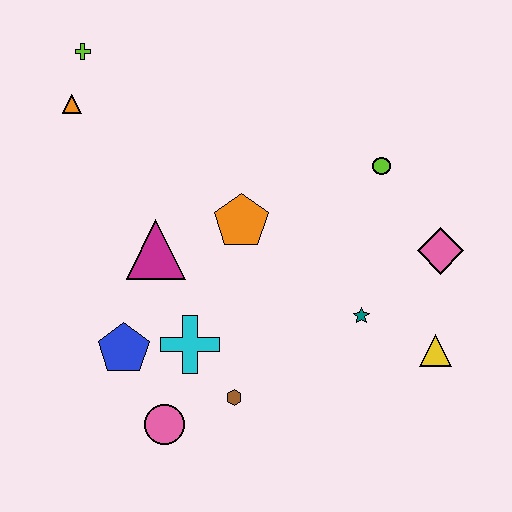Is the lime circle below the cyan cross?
No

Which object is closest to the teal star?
The yellow triangle is closest to the teal star.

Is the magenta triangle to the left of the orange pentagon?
Yes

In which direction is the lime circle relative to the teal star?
The lime circle is above the teal star.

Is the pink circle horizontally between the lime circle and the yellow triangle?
No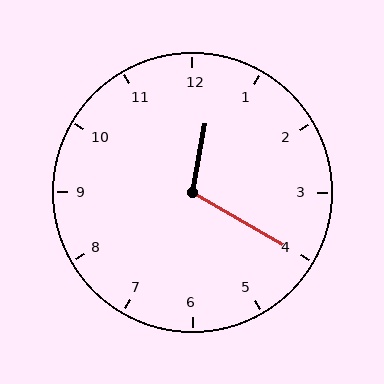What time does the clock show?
12:20.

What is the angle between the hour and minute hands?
Approximately 110 degrees.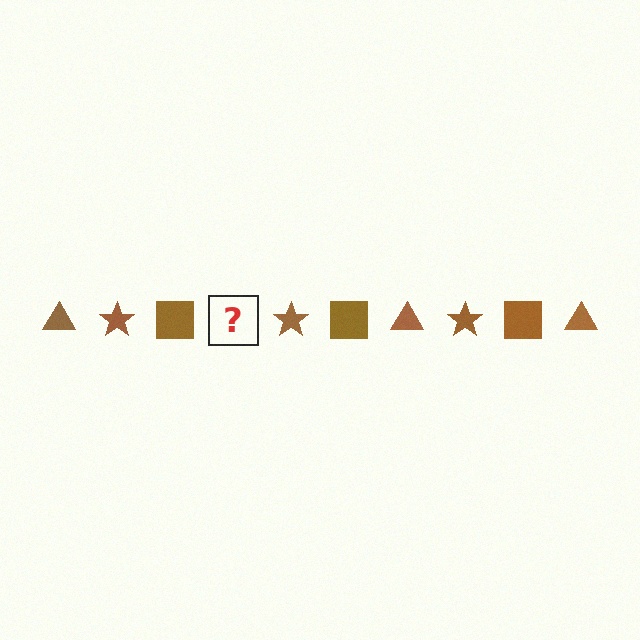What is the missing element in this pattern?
The missing element is a brown triangle.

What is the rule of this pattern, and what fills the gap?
The rule is that the pattern cycles through triangle, star, square shapes in brown. The gap should be filled with a brown triangle.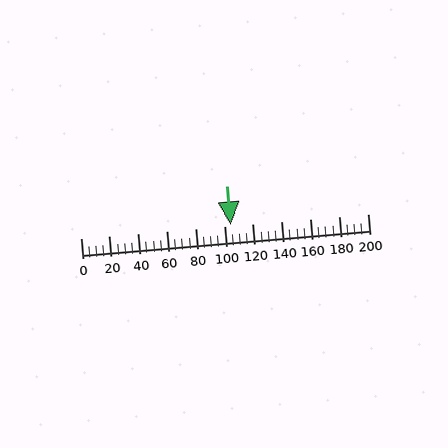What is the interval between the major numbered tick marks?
The major tick marks are spaced 20 units apart.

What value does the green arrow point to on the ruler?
The green arrow points to approximately 105.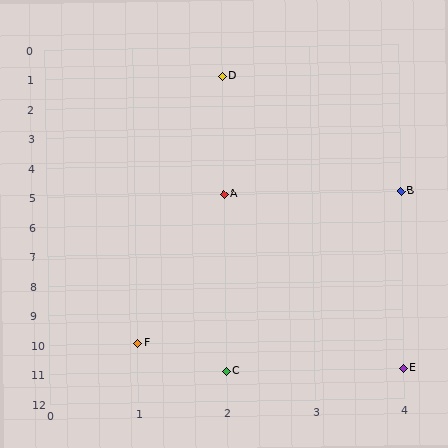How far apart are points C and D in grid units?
Points C and D are 10 rows apart.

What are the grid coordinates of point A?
Point A is at grid coordinates (2, 5).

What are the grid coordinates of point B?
Point B is at grid coordinates (4, 5).